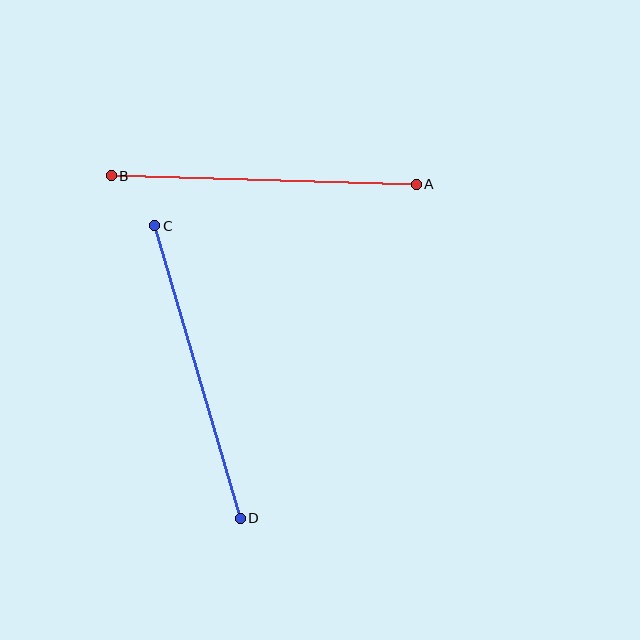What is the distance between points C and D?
The distance is approximately 305 pixels.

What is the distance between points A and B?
The distance is approximately 305 pixels.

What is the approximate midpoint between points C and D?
The midpoint is at approximately (197, 372) pixels.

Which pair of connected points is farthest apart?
Points A and B are farthest apart.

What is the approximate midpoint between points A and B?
The midpoint is at approximately (264, 180) pixels.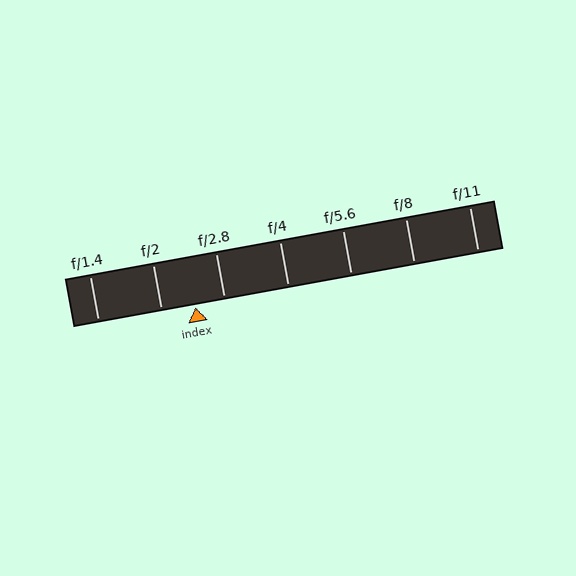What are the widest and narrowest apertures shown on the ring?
The widest aperture shown is f/1.4 and the narrowest is f/11.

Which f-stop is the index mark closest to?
The index mark is closest to f/2.8.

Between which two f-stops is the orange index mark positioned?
The index mark is between f/2 and f/2.8.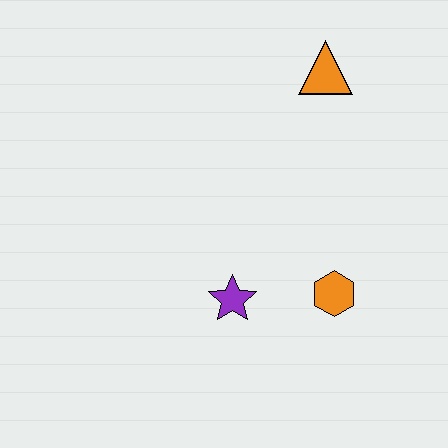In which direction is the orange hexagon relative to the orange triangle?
The orange hexagon is below the orange triangle.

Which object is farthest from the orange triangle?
The purple star is farthest from the orange triangle.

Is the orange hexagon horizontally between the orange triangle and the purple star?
No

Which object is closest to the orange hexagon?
The purple star is closest to the orange hexagon.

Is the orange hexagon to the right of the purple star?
Yes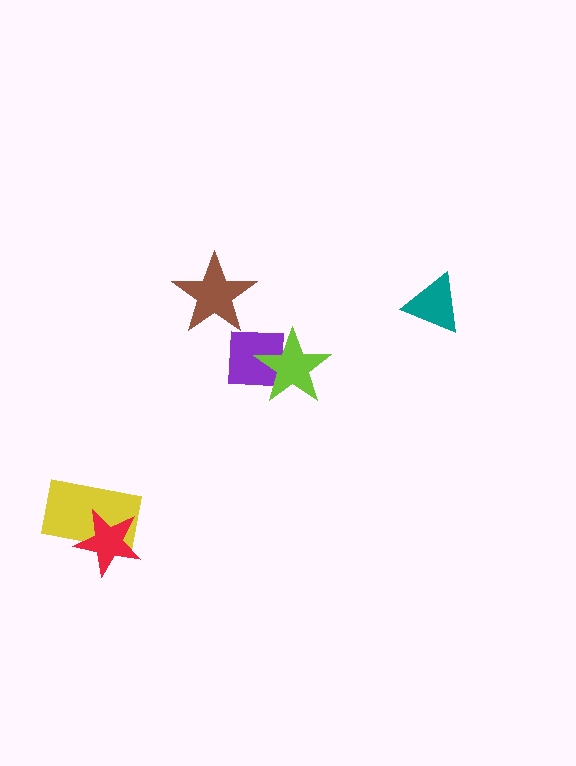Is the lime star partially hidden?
No, no other shape covers it.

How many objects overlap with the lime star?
1 object overlaps with the lime star.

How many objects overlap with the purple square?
1 object overlaps with the purple square.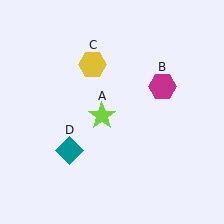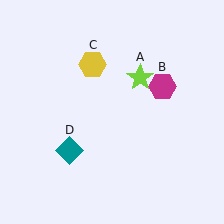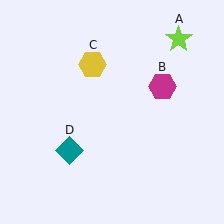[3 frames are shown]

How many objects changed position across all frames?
1 object changed position: lime star (object A).